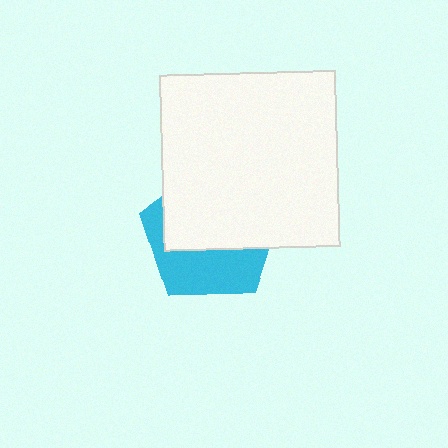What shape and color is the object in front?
The object in front is a white square.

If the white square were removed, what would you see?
You would see the complete cyan pentagon.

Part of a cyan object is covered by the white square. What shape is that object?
It is a pentagon.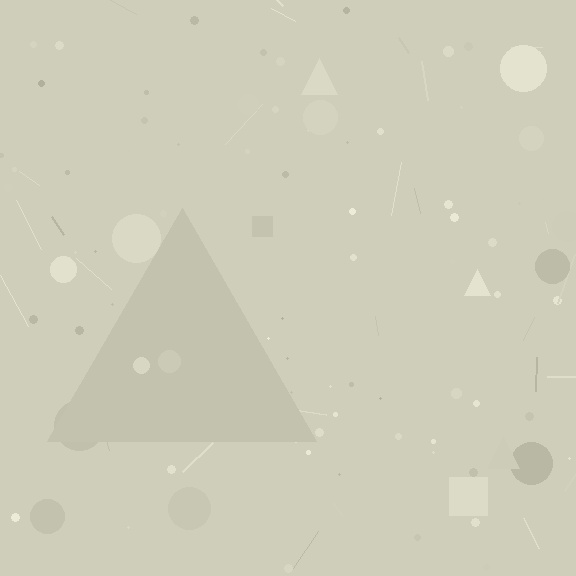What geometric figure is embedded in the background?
A triangle is embedded in the background.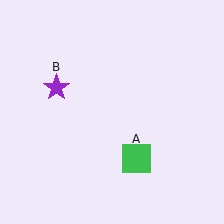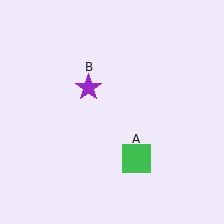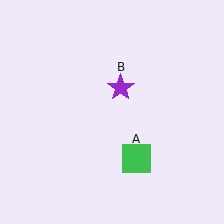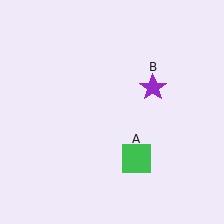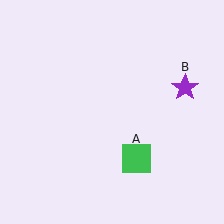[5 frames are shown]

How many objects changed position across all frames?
1 object changed position: purple star (object B).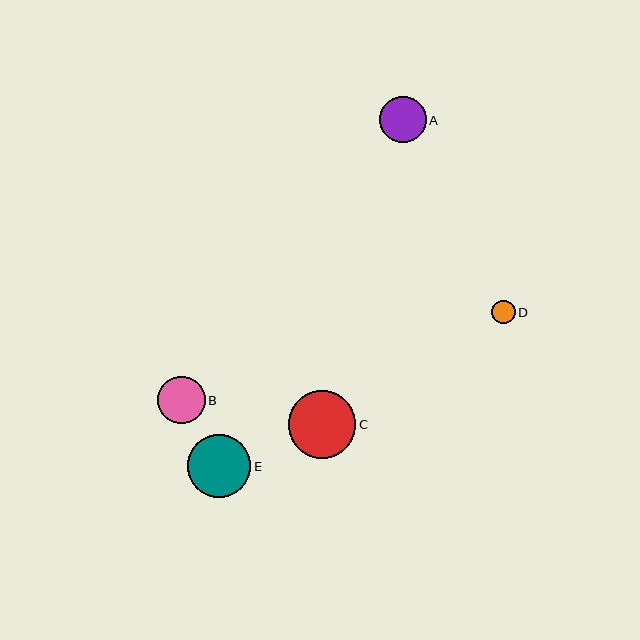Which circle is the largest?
Circle C is the largest with a size of approximately 68 pixels.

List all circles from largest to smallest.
From largest to smallest: C, E, B, A, D.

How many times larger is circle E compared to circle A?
Circle E is approximately 1.4 times the size of circle A.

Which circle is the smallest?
Circle D is the smallest with a size of approximately 23 pixels.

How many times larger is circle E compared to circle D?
Circle E is approximately 2.7 times the size of circle D.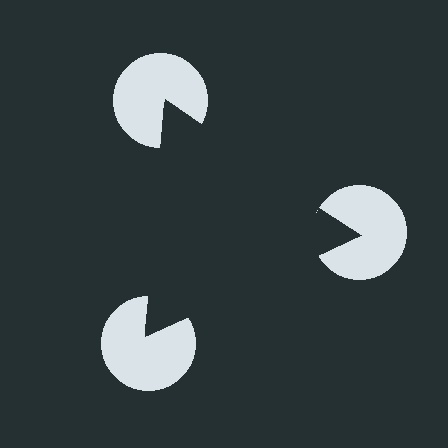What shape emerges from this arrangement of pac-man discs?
An illusory triangle — its edges are inferred from the aligned wedge cuts in the pac-man discs, not physically drawn.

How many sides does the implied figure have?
3 sides.